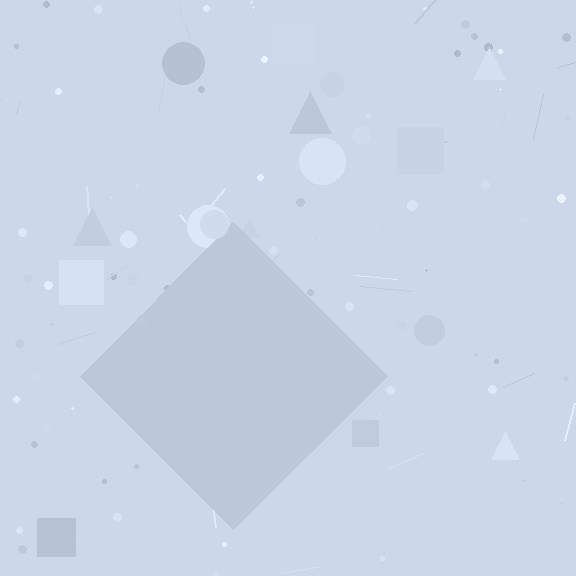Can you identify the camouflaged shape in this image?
The camouflaged shape is a diamond.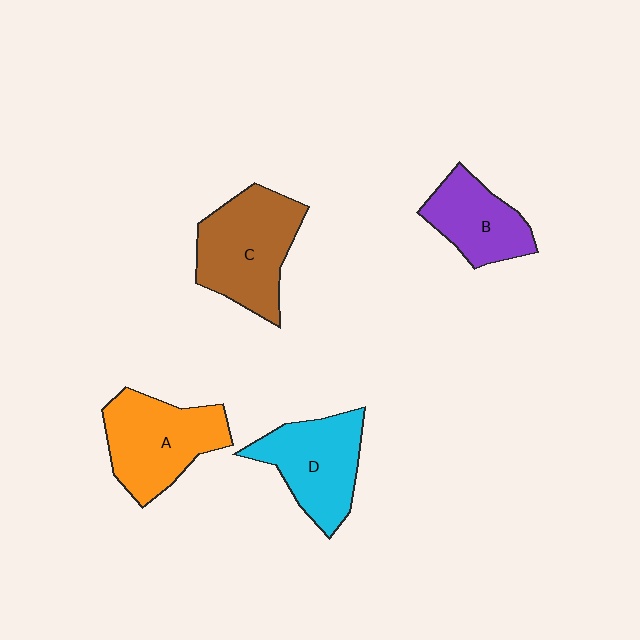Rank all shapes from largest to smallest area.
From largest to smallest: C (brown), A (orange), D (cyan), B (purple).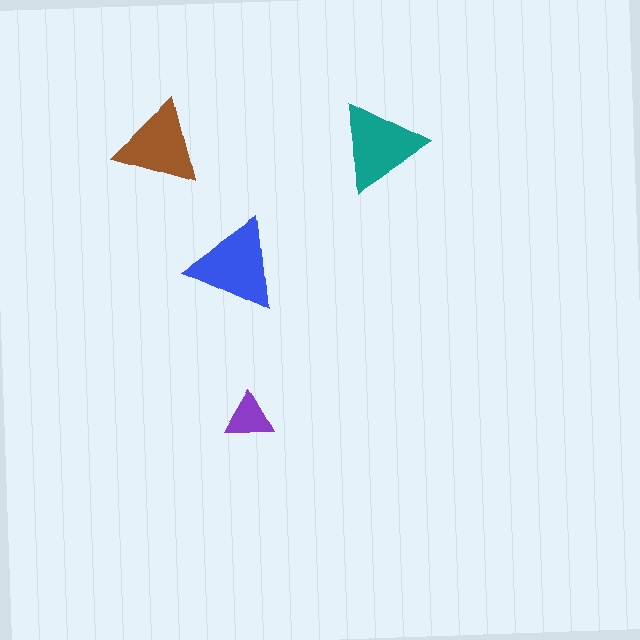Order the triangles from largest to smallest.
the blue one, the teal one, the brown one, the purple one.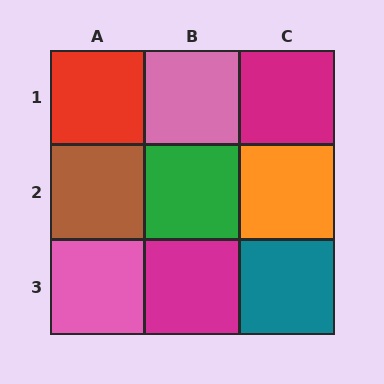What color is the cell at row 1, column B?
Pink.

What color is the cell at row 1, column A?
Red.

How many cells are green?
1 cell is green.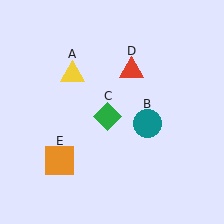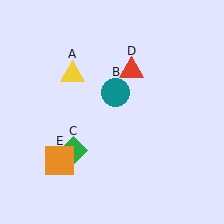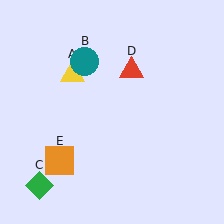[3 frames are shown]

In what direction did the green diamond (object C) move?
The green diamond (object C) moved down and to the left.